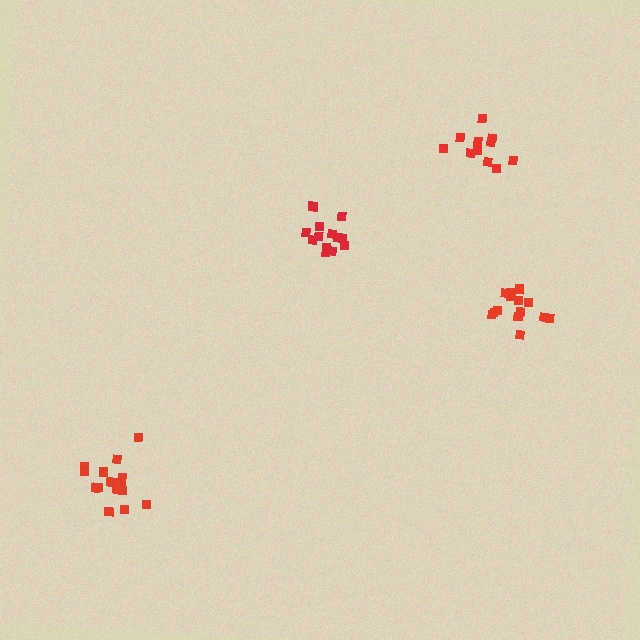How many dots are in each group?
Group 1: 11 dots, Group 2: 14 dots, Group 3: 13 dots, Group 4: 16 dots (54 total).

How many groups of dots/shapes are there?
There are 4 groups.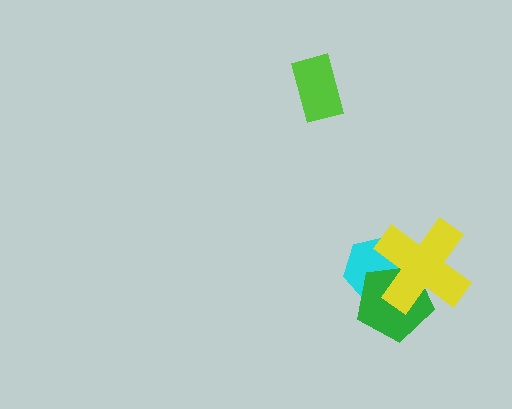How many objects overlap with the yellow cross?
2 objects overlap with the yellow cross.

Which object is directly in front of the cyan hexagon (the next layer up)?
The green pentagon is directly in front of the cyan hexagon.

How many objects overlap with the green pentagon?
2 objects overlap with the green pentagon.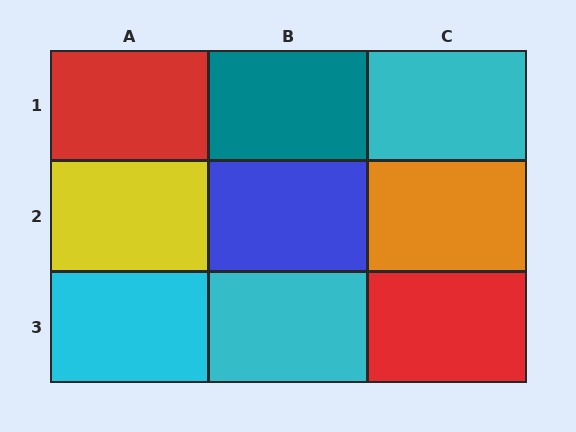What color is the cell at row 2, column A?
Yellow.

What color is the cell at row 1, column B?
Teal.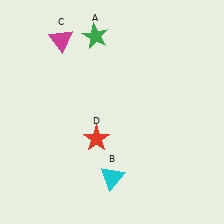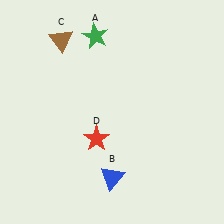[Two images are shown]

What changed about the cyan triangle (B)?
In Image 1, B is cyan. In Image 2, it changed to blue.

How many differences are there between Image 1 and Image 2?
There are 2 differences between the two images.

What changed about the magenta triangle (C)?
In Image 1, C is magenta. In Image 2, it changed to brown.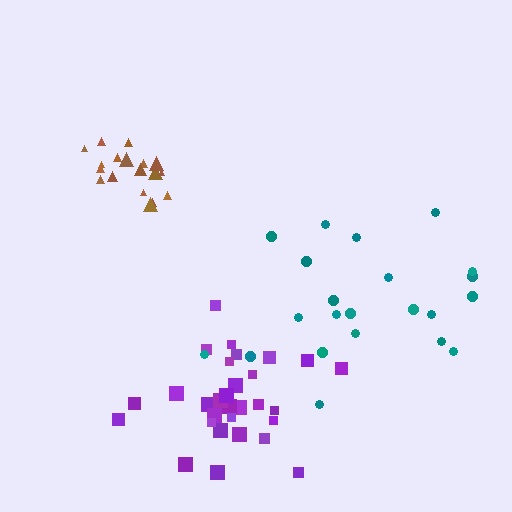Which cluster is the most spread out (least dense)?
Teal.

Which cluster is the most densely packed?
Purple.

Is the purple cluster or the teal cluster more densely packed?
Purple.